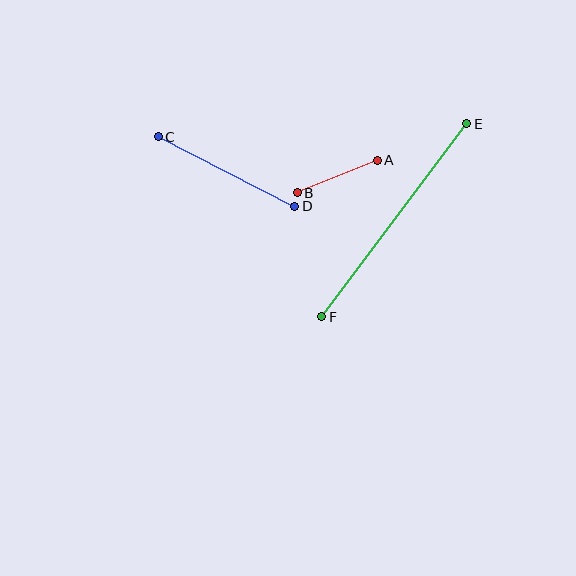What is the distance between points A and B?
The distance is approximately 86 pixels.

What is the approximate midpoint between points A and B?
The midpoint is at approximately (337, 177) pixels.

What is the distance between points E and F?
The distance is approximately 241 pixels.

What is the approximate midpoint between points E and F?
The midpoint is at approximately (394, 220) pixels.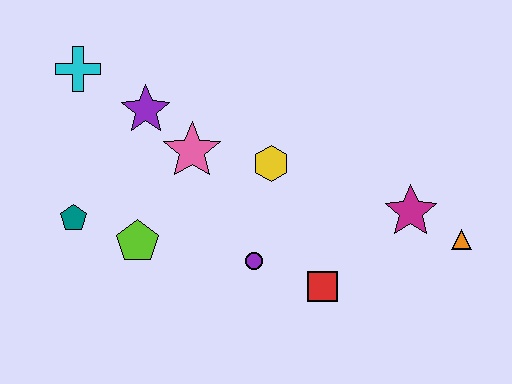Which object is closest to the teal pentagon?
The lime pentagon is closest to the teal pentagon.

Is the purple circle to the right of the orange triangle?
No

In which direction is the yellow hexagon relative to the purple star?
The yellow hexagon is to the right of the purple star.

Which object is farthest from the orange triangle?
The cyan cross is farthest from the orange triangle.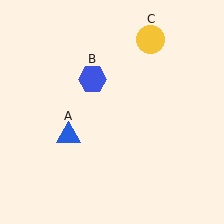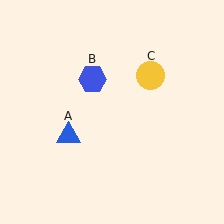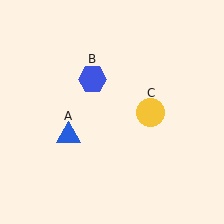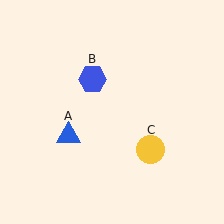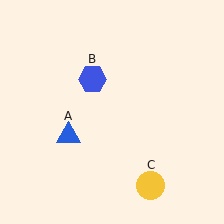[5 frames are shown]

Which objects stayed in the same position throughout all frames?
Blue triangle (object A) and blue hexagon (object B) remained stationary.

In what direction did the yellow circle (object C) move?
The yellow circle (object C) moved down.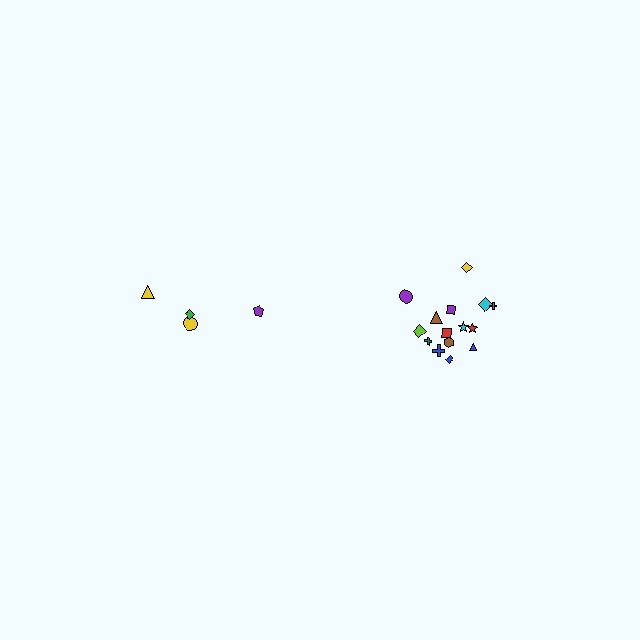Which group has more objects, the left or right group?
The right group.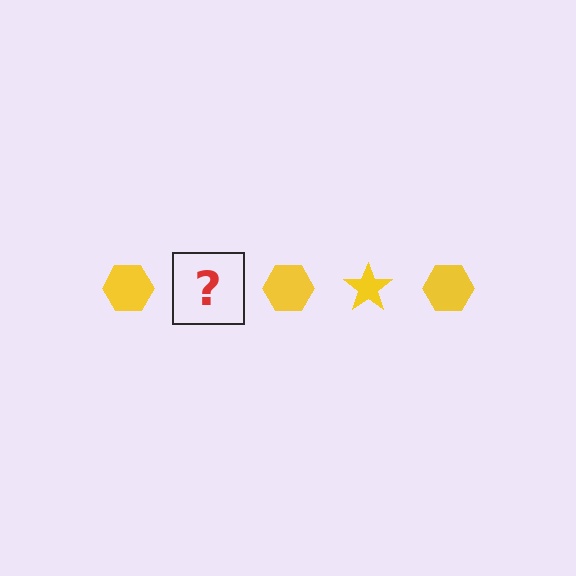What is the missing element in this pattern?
The missing element is a yellow star.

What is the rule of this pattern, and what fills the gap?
The rule is that the pattern cycles through hexagon, star shapes in yellow. The gap should be filled with a yellow star.